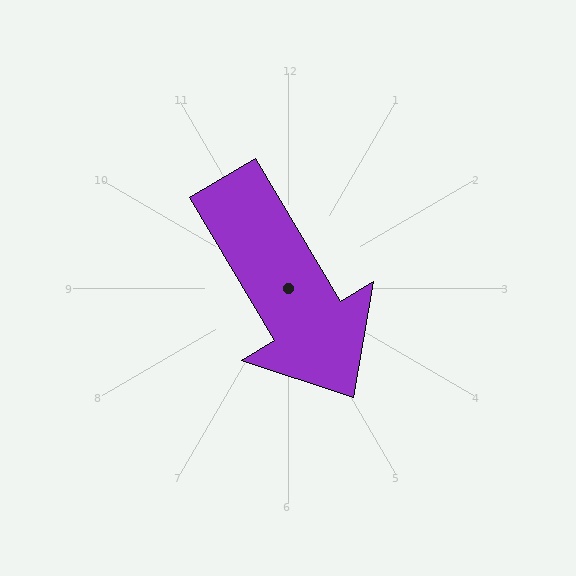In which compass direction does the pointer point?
Southeast.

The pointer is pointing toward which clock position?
Roughly 5 o'clock.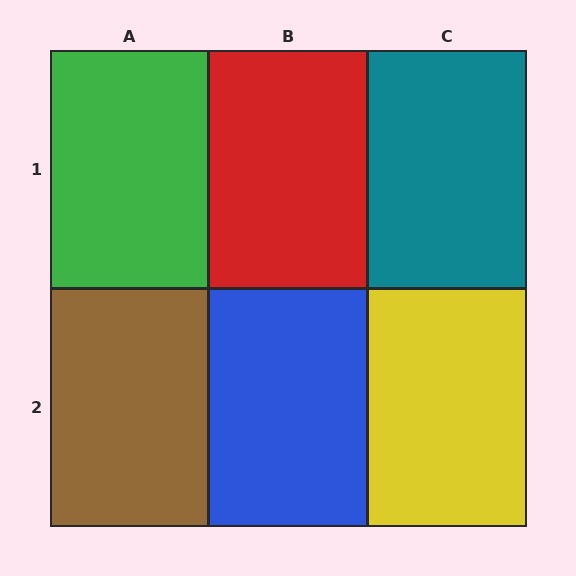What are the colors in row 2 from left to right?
Brown, blue, yellow.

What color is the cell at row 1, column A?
Green.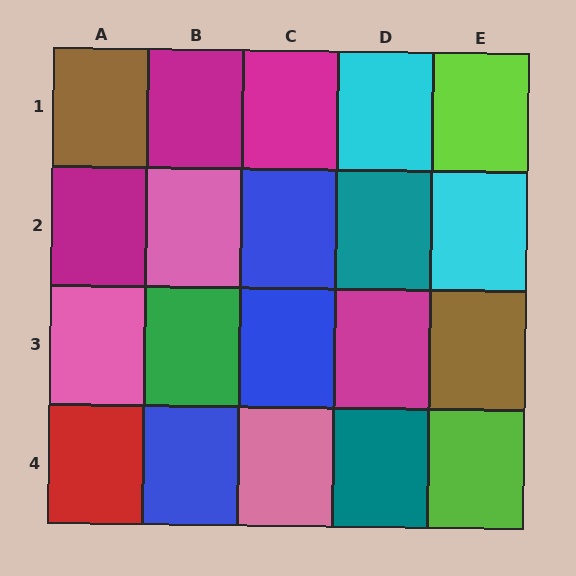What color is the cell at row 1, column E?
Lime.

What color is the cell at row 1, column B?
Magenta.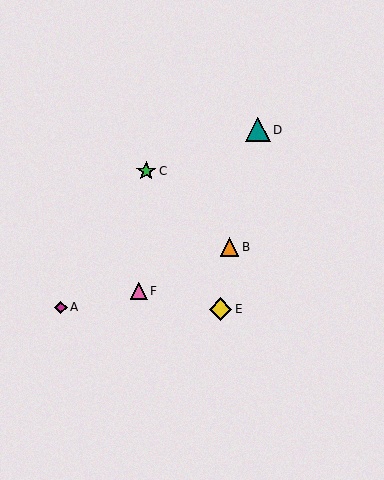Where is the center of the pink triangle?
The center of the pink triangle is at (139, 291).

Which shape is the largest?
The teal triangle (labeled D) is the largest.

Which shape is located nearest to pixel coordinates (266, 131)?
The teal triangle (labeled D) at (258, 130) is nearest to that location.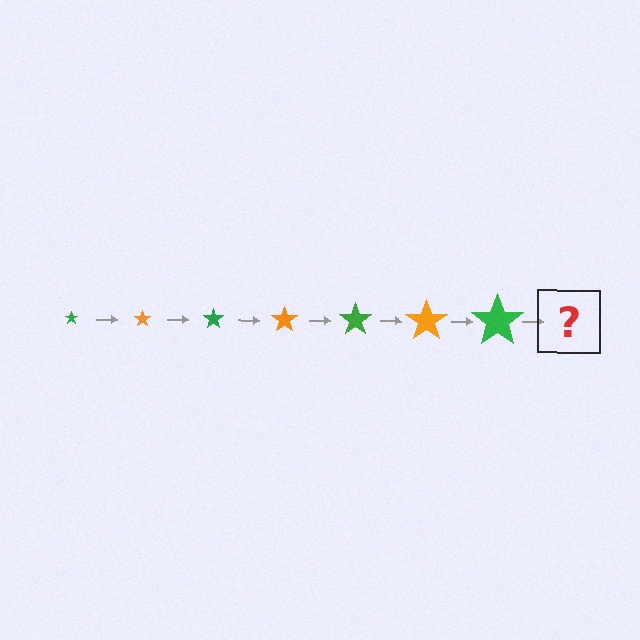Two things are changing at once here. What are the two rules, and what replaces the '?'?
The two rules are that the star grows larger each step and the color cycles through green and orange. The '?' should be an orange star, larger than the previous one.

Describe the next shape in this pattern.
It should be an orange star, larger than the previous one.